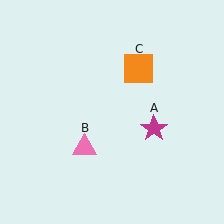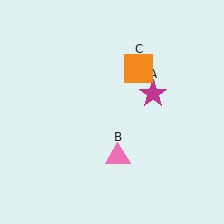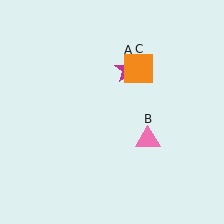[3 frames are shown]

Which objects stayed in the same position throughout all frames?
Orange square (object C) remained stationary.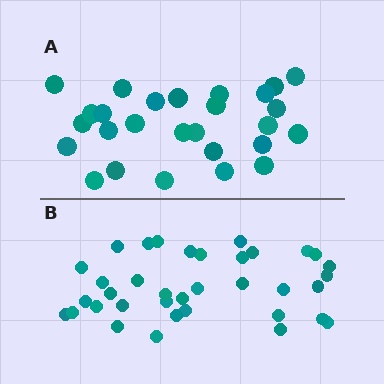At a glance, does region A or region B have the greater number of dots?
Region B (the bottom region) has more dots.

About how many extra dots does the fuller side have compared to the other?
Region B has roughly 8 or so more dots than region A.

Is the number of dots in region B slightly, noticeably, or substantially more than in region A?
Region B has noticeably more, but not dramatically so. The ratio is roughly 1.3 to 1.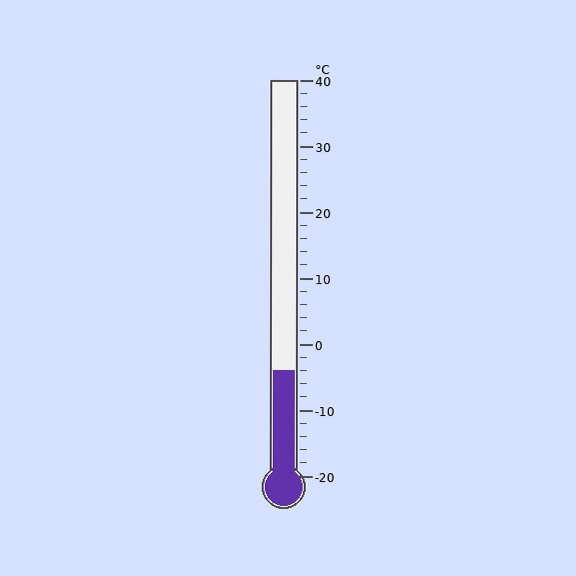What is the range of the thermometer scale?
The thermometer scale ranges from -20°C to 40°C.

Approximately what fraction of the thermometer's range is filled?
The thermometer is filled to approximately 25% of its range.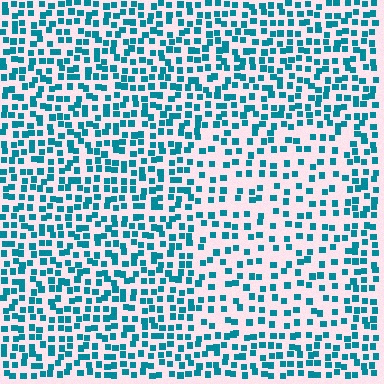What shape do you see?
I see a rectangle.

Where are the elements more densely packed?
The elements are more densely packed outside the rectangle boundary.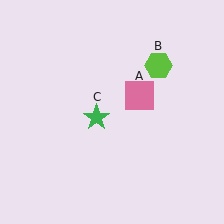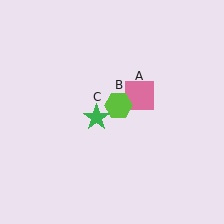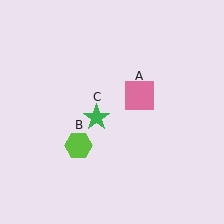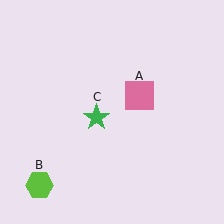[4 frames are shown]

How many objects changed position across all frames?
1 object changed position: lime hexagon (object B).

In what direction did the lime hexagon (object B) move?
The lime hexagon (object B) moved down and to the left.